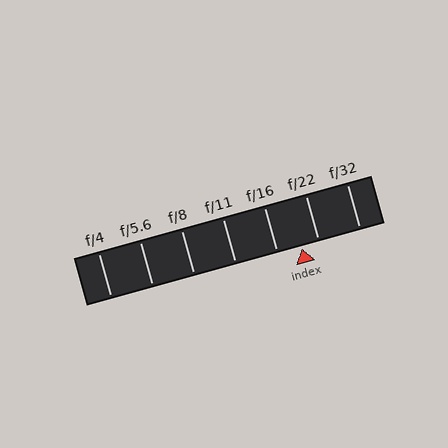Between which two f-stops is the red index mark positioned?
The index mark is between f/16 and f/22.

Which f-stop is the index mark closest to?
The index mark is closest to f/22.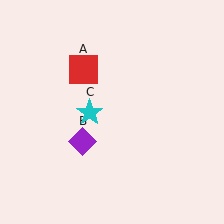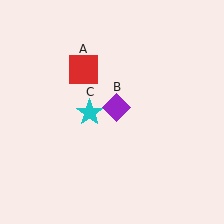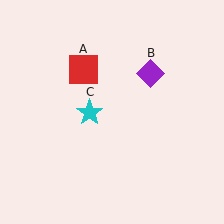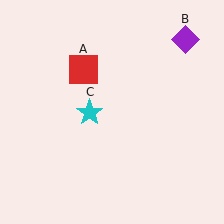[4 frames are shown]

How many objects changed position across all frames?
1 object changed position: purple diamond (object B).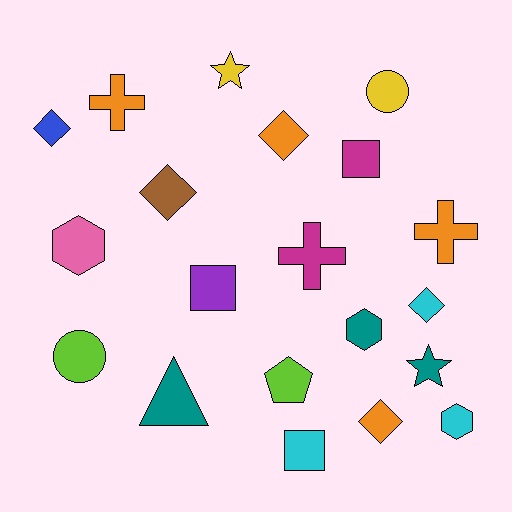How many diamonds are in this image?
There are 5 diamonds.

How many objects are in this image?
There are 20 objects.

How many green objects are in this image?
There are no green objects.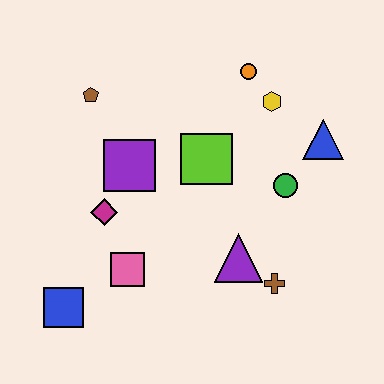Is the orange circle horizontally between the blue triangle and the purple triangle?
Yes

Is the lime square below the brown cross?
No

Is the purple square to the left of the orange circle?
Yes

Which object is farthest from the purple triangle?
The brown pentagon is farthest from the purple triangle.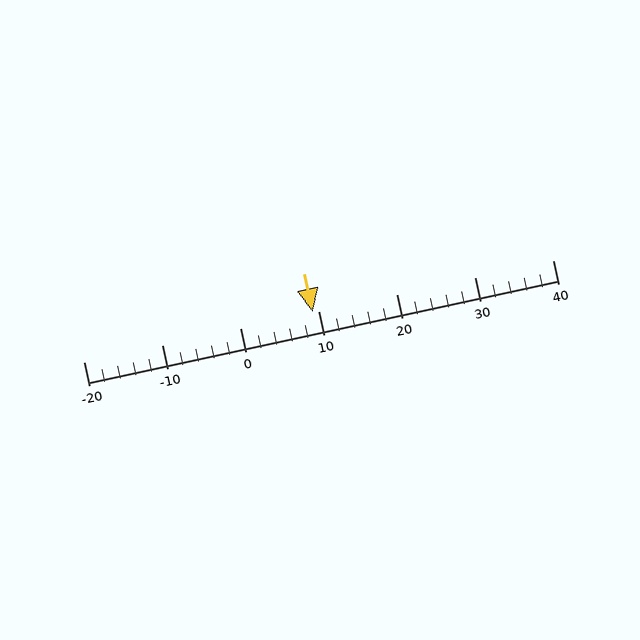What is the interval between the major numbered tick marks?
The major tick marks are spaced 10 units apart.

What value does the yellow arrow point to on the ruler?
The yellow arrow points to approximately 9.